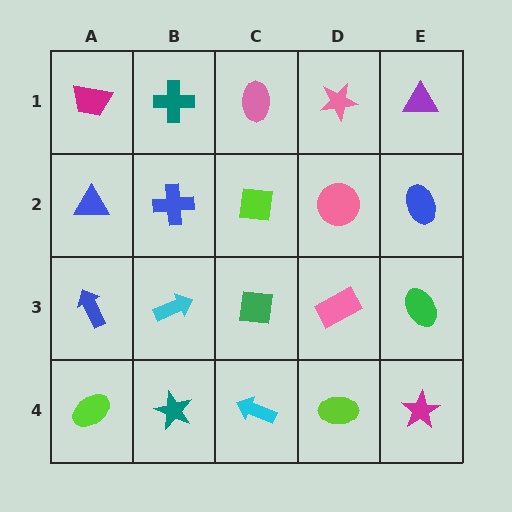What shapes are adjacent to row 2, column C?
A pink ellipse (row 1, column C), a green square (row 3, column C), a blue cross (row 2, column B), a pink circle (row 2, column D).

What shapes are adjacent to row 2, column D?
A pink star (row 1, column D), a pink rectangle (row 3, column D), a lime square (row 2, column C), a blue ellipse (row 2, column E).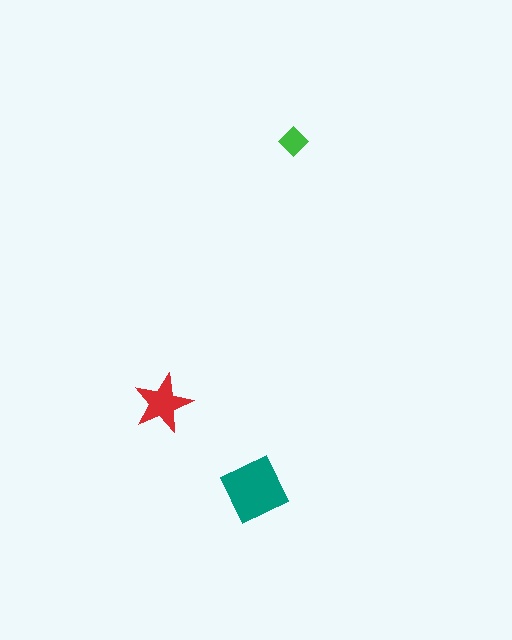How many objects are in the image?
There are 3 objects in the image.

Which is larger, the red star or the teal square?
The teal square.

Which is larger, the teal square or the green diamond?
The teal square.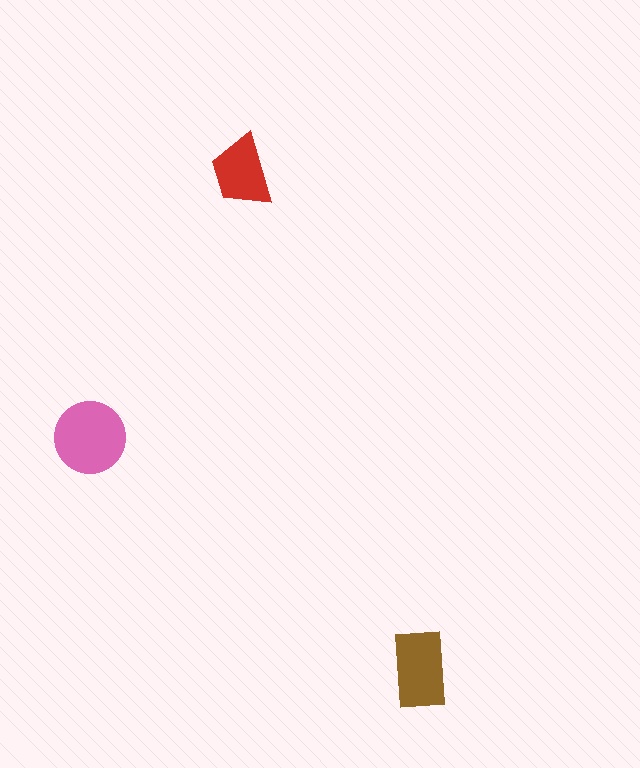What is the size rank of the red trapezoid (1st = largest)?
3rd.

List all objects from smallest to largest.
The red trapezoid, the brown rectangle, the pink circle.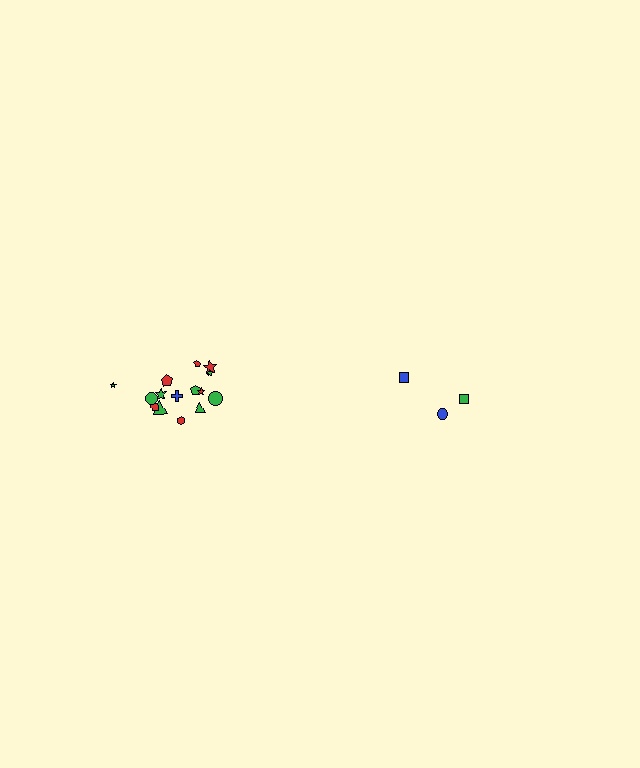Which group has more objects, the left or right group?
The left group.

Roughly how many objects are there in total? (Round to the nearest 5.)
Roughly 20 objects in total.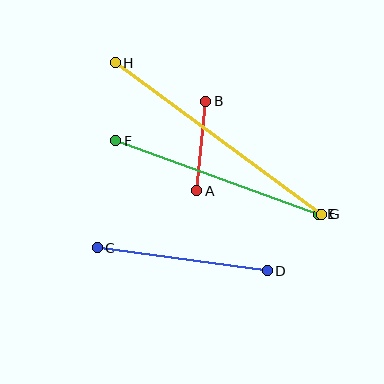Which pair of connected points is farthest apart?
Points G and H are farthest apart.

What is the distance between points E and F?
The distance is approximately 216 pixels.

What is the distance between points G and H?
The distance is approximately 256 pixels.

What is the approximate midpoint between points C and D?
The midpoint is at approximately (182, 259) pixels.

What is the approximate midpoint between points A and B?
The midpoint is at approximately (201, 146) pixels.